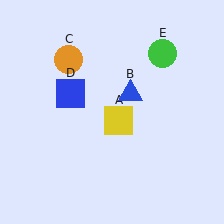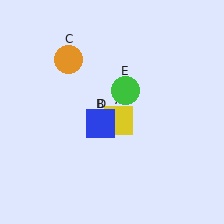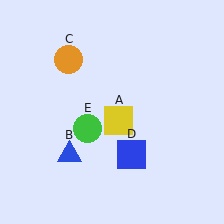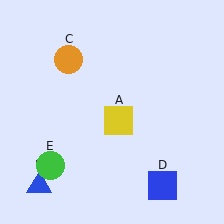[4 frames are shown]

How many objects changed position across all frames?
3 objects changed position: blue triangle (object B), blue square (object D), green circle (object E).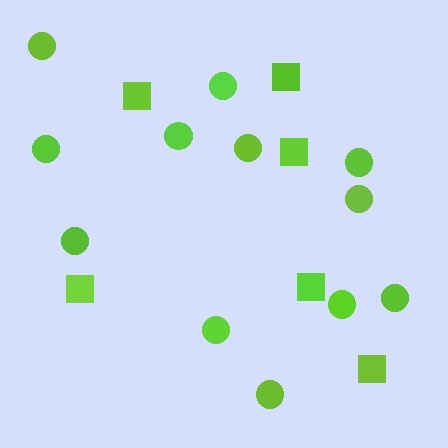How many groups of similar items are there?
There are 2 groups: one group of circles (12) and one group of squares (6).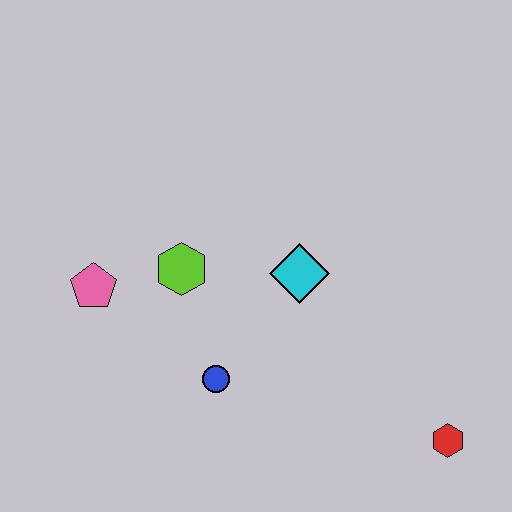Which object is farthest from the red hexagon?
The pink pentagon is farthest from the red hexagon.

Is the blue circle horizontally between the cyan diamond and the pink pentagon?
Yes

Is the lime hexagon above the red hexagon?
Yes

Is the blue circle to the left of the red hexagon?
Yes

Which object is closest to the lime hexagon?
The pink pentagon is closest to the lime hexagon.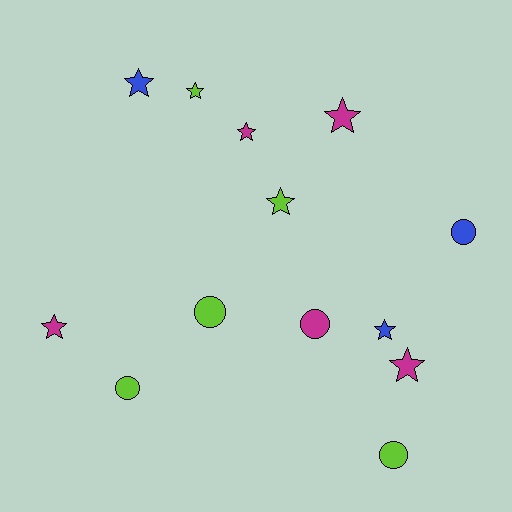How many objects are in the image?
There are 13 objects.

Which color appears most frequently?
Magenta, with 5 objects.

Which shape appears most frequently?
Star, with 8 objects.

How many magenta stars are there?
There are 4 magenta stars.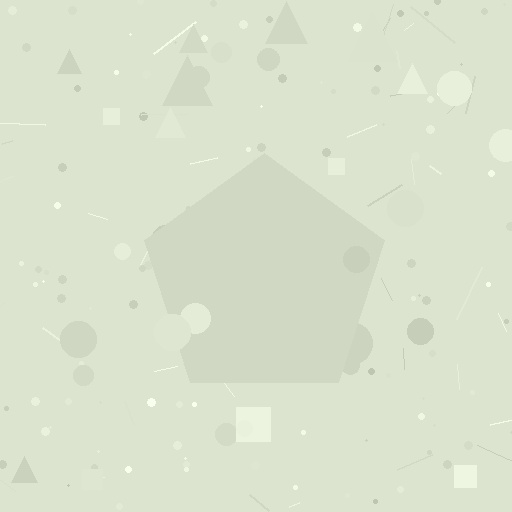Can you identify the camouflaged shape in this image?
The camouflaged shape is a pentagon.